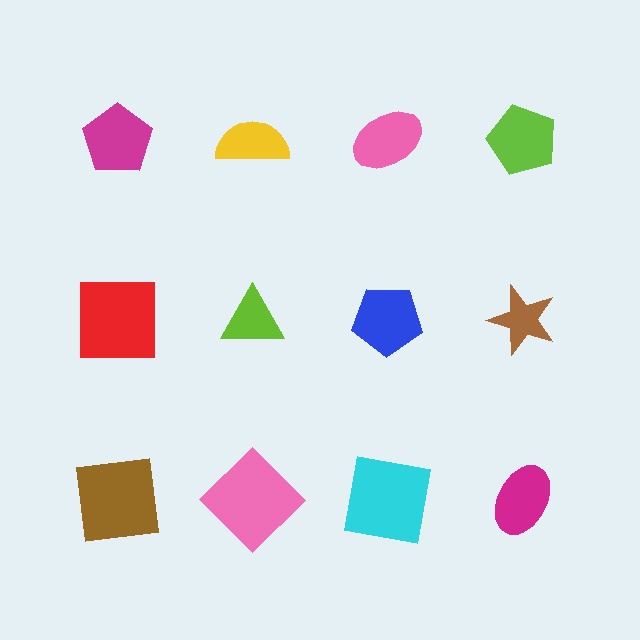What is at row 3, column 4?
A magenta ellipse.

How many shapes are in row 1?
4 shapes.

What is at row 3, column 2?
A pink diamond.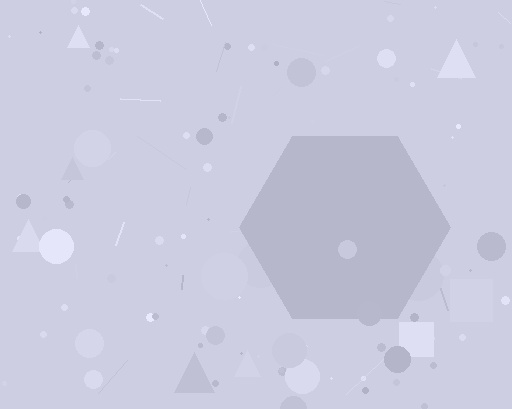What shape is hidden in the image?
A hexagon is hidden in the image.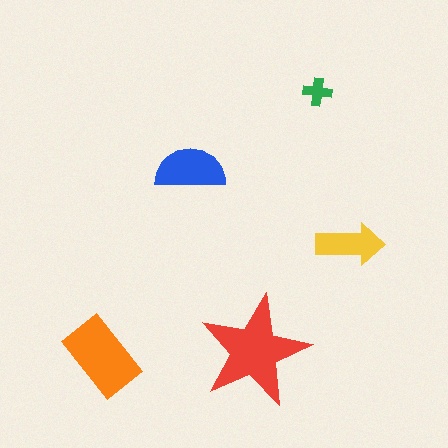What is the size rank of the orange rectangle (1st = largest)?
2nd.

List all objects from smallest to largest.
The green cross, the yellow arrow, the blue semicircle, the orange rectangle, the red star.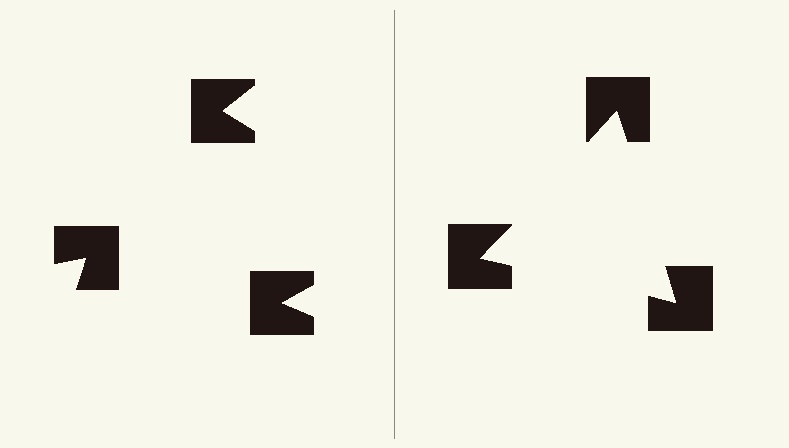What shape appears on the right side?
An illusory triangle.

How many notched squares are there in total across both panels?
6 — 3 on each side.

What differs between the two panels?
The notched squares are positioned identically on both sides; only the wedge orientations differ. On the right they align to a triangle; on the left they are misaligned.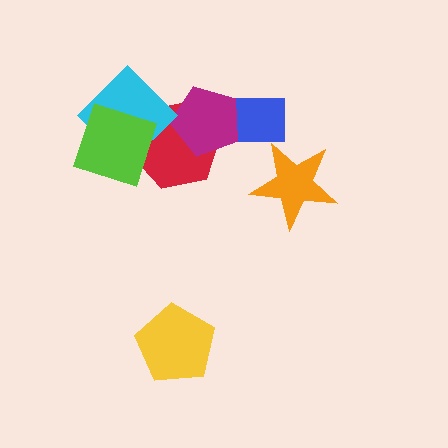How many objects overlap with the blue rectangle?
1 object overlaps with the blue rectangle.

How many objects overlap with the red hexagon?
3 objects overlap with the red hexagon.